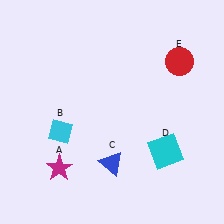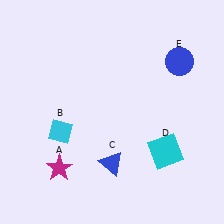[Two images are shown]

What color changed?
The circle (E) changed from red in Image 1 to blue in Image 2.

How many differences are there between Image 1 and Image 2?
There is 1 difference between the two images.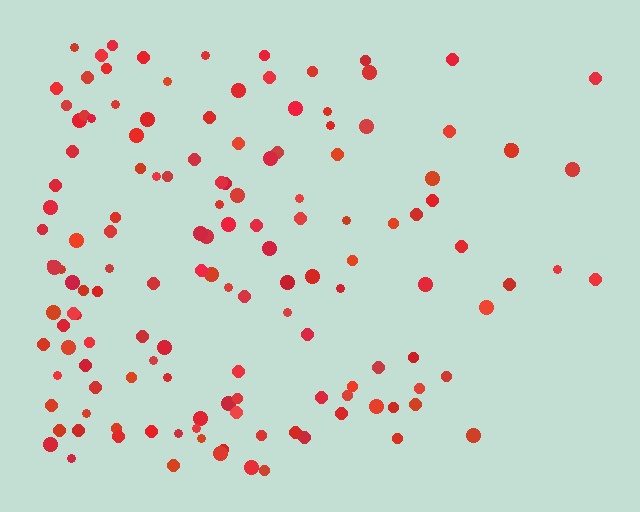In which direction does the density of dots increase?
From right to left, with the left side densest.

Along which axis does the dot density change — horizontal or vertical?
Horizontal.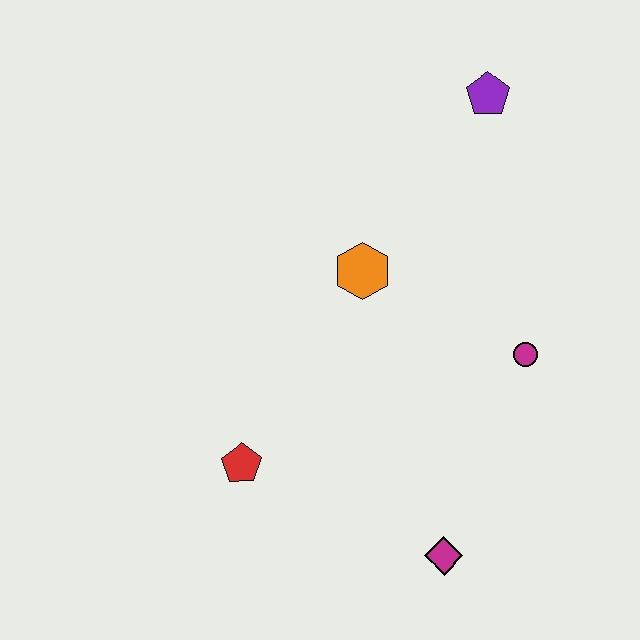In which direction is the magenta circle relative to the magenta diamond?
The magenta circle is above the magenta diamond.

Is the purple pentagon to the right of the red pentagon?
Yes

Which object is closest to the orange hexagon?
The magenta circle is closest to the orange hexagon.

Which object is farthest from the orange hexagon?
The magenta diamond is farthest from the orange hexagon.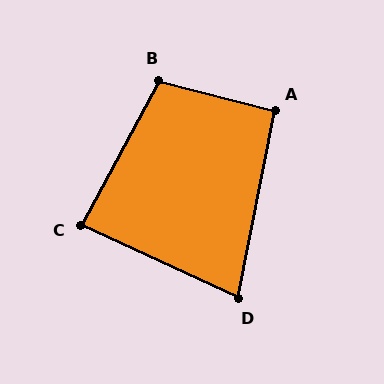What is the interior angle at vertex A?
Approximately 93 degrees (approximately right).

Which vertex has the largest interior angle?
B, at approximately 104 degrees.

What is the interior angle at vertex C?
Approximately 87 degrees (approximately right).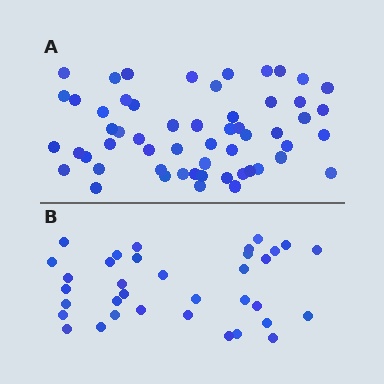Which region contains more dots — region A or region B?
Region A (the top region) has more dots.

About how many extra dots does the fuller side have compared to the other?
Region A has approximately 20 more dots than region B.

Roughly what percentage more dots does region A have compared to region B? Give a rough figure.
About 60% more.